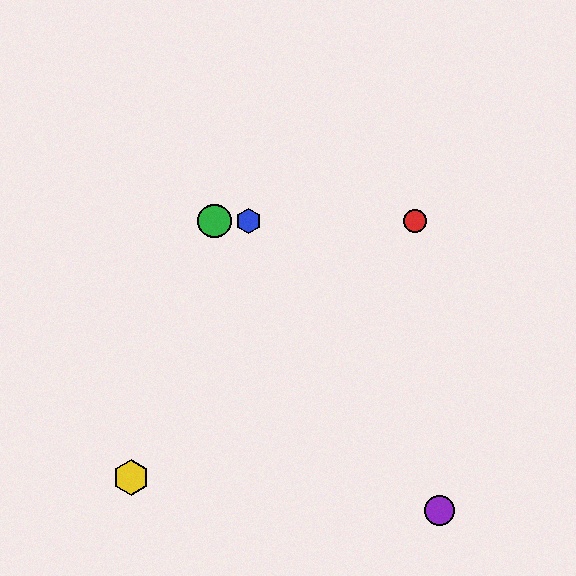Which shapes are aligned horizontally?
The red circle, the blue hexagon, the green circle are aligned horizontally.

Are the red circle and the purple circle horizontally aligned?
No, the red circle is at y≈221 and the purple circle is at y≈510.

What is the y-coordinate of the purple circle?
The purple circle is at y≈510.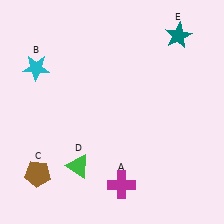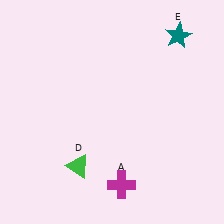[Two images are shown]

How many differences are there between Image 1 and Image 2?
There are 2 differences between the two images.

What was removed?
The cyan star (B), the brown pentagon (C) were removed in Image 2.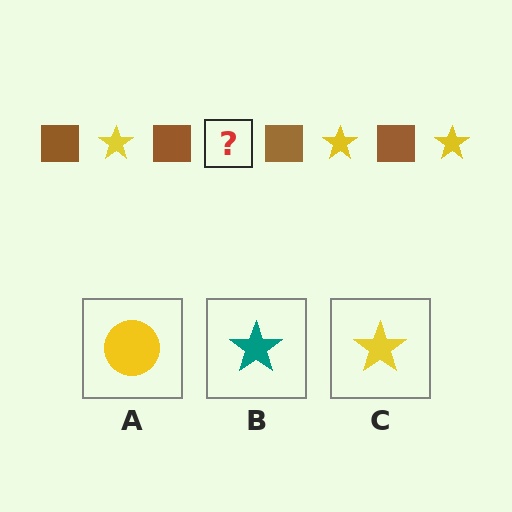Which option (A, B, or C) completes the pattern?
C.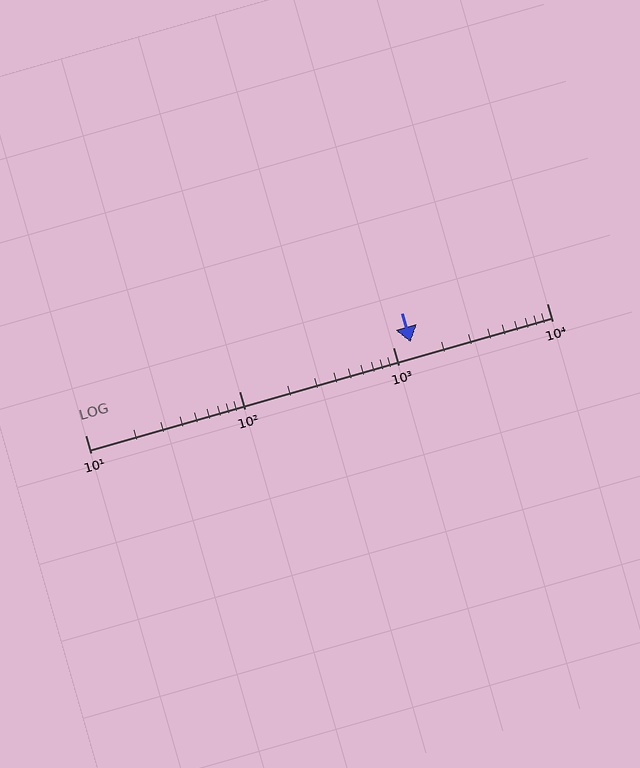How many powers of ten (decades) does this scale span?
The scale spans 3 decades, from 10 to 10000.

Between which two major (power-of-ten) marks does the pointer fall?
The pointer is between 1000 and 10000.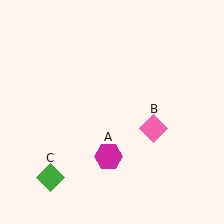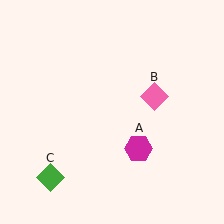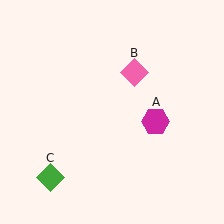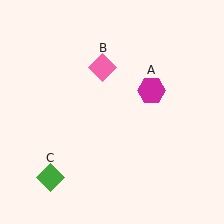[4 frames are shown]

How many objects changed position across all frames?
2 objects changed position: magenta hexagon (object A), pink diamond (object B).